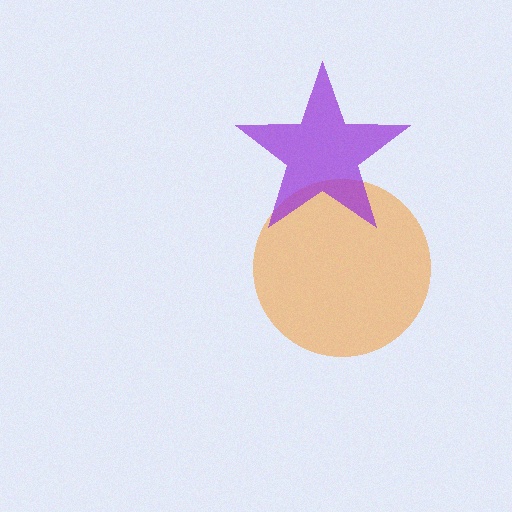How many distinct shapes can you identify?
There are 2 distinct shapes: an orange circle, a purple star.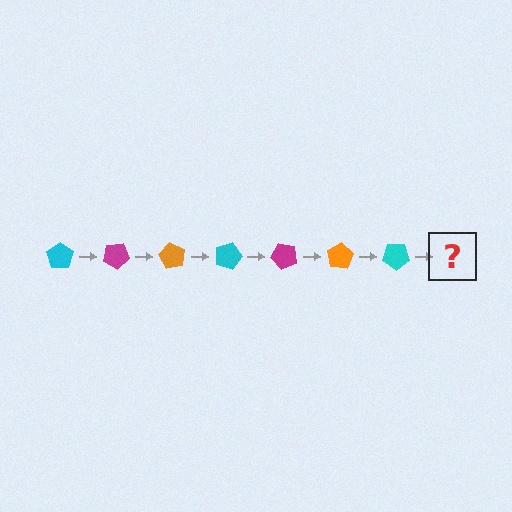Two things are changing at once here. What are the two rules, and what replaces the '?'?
The two rules are that it rotates 30 degrees each step and the color cycles through cyan, magenta, and orange. The '?' should be a magenta pentagon, rotated 210 degrees from the start.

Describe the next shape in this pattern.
It should be a magenta pentagon, rotated 210 degrees from the start.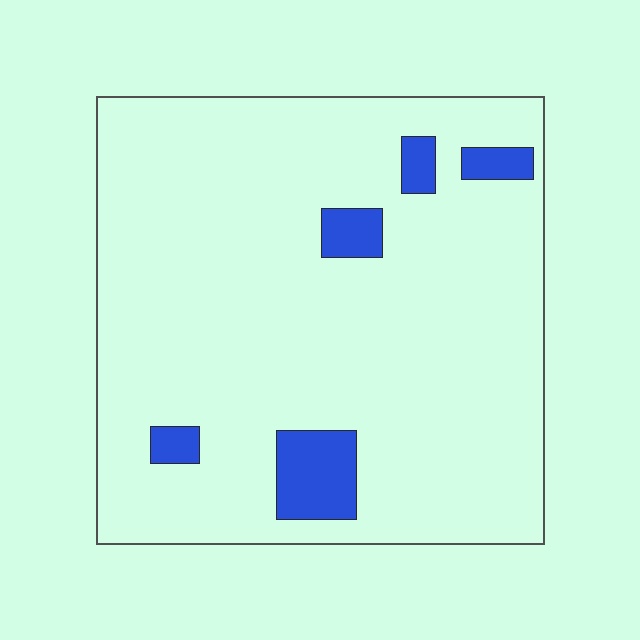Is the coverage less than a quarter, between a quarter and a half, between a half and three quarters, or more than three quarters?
Less than a quarter.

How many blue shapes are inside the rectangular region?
5.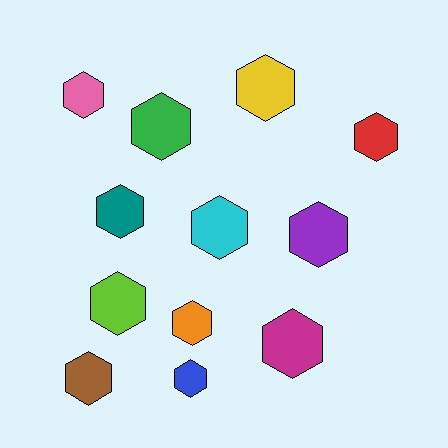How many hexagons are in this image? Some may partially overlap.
There are 12 hexagons.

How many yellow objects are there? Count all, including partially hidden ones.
There is 1 yellow object.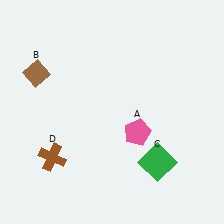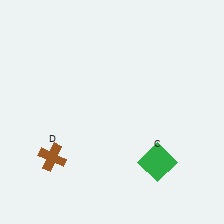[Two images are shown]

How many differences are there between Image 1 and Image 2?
There are 2 differences between the two images.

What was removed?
The pink pentagon (A), the brown diamond (B) were removed in Image 2.